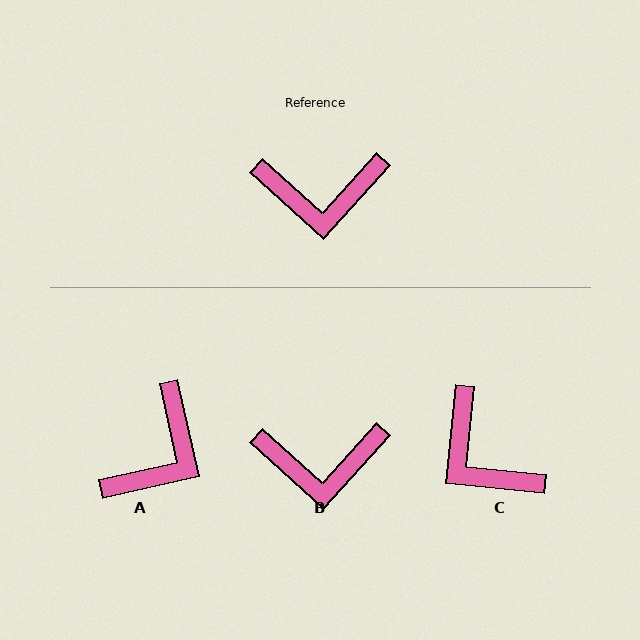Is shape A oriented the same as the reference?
No, it is off by about 55 degrees.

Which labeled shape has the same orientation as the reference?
B.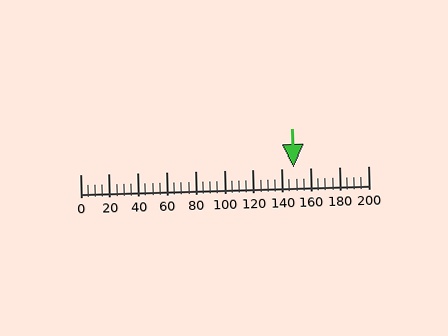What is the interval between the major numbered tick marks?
The major tick marks are spaced 20 units apart.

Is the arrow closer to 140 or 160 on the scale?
The arrow is closer to 140.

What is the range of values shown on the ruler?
The ruler shows values from 0 to 200.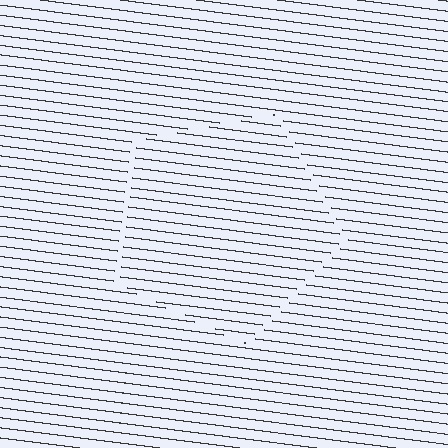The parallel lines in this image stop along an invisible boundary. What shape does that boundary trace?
An illusory pentagon. The interior of the shape contains the same grating, shifted by half a period — the contour is defined by the phase discontinuity where line-ends from the inner and outer gratings abut.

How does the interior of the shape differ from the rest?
The interior of the shape contains the same grating, shifted by half a period — the contour is defined by the phase discontinuity where line-ends from the inner and outer gratings abut.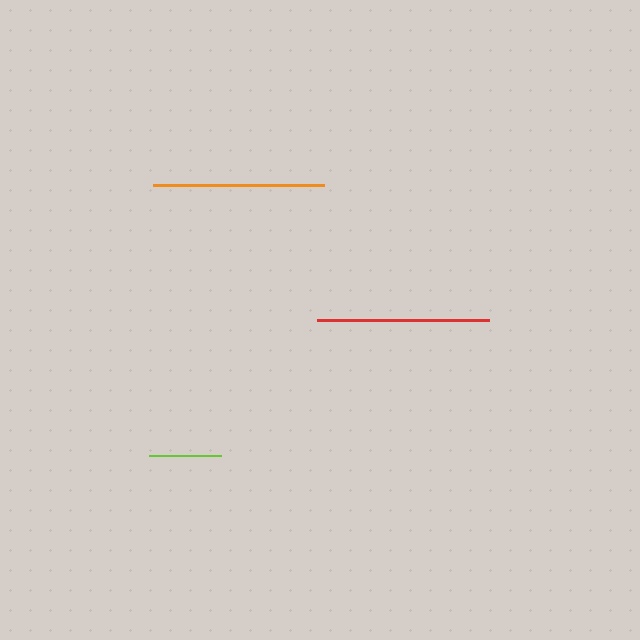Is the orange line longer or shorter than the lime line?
The orange line is longer than the lime line.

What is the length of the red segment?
The red segment is approximately 172 pixels long.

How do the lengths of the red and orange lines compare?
The red and orange lines are approximately the same length.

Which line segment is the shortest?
The lime line is the shortest at approximately 72 pixels.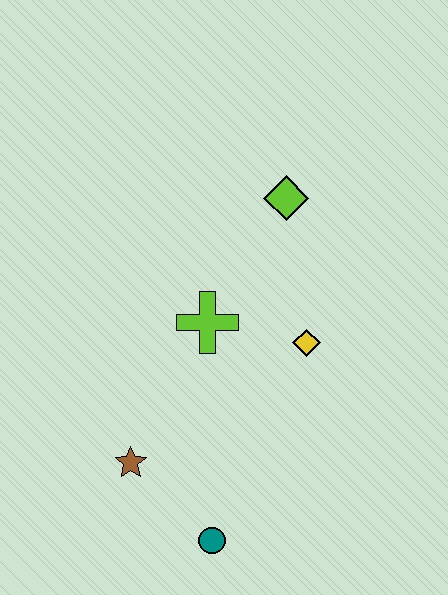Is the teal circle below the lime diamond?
Yes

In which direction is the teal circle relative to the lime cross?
The teal circle is below the lime cross.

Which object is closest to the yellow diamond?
The lime cross is closest to the yellow diamond.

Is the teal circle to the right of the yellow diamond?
No